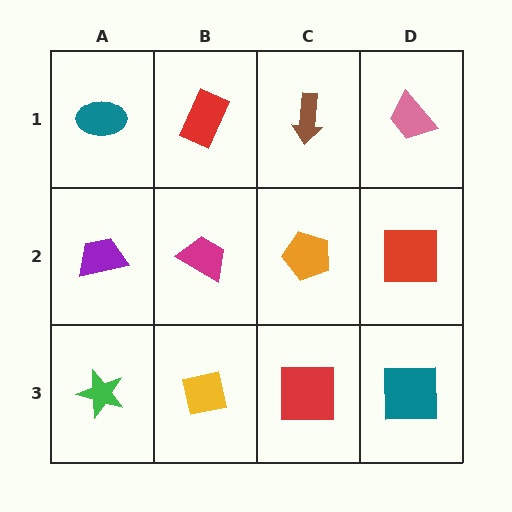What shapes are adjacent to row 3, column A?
A purple trapezoid (row 2, column A), a yellow square (row 3, column B).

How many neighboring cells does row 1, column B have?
3.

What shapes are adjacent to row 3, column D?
A red square (row 2, column D), a red square (row 3, column C).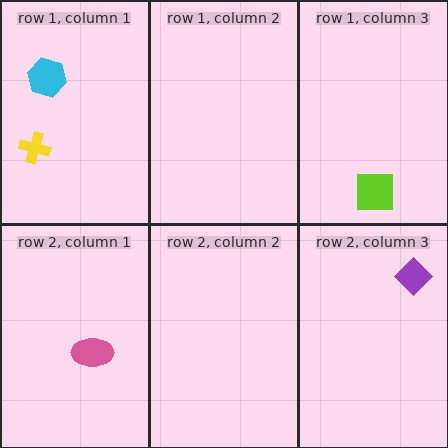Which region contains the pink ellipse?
The row 2, column 1 region.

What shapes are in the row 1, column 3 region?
The lime square.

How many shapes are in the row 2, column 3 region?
1.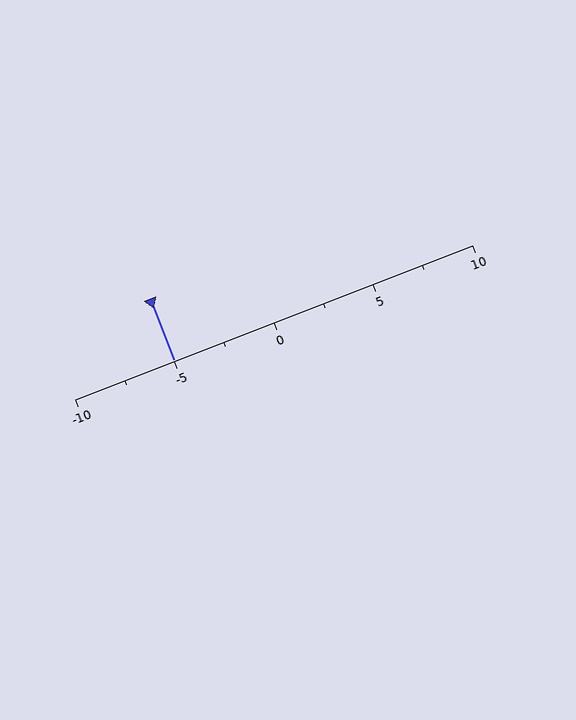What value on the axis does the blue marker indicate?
The marker indicates approximately -5.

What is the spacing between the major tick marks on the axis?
The major ticks are spaced 5 apart.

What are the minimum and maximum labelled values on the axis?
The axis runs from -10 to 10.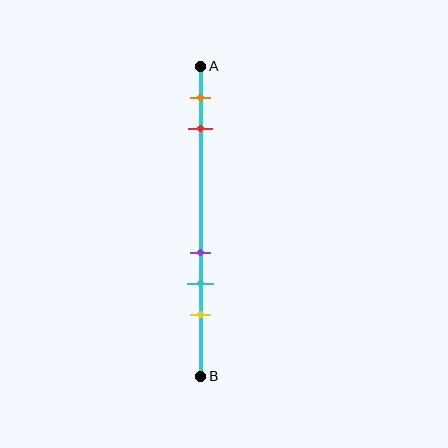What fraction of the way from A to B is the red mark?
The red mark is approximately 20% (0.2) of the way from A to B.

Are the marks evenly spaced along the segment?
No, the marks are not evenly spaced.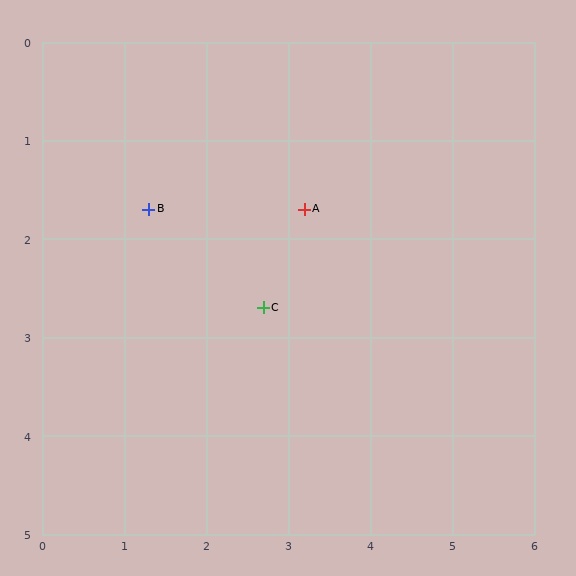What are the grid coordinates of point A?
Point A is at approximately (3.2, 1.7).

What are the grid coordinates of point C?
Point C is at approximately (2.7, 2.7).